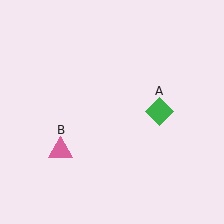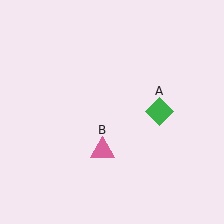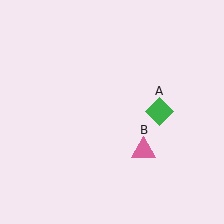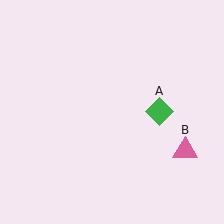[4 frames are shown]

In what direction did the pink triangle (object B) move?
The pink triangle (object B) moved right.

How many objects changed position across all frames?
1 object changed position: pink triangle (object B).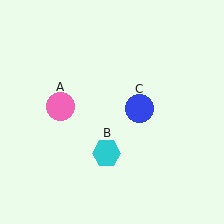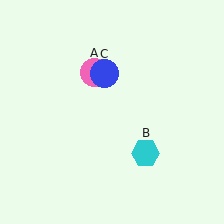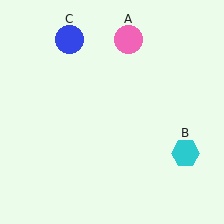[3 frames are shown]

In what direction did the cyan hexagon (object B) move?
The cyan hexagon (object B) moved right.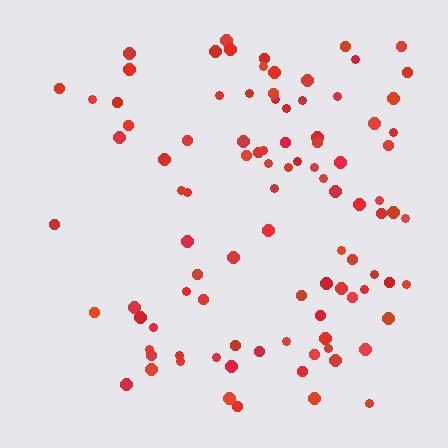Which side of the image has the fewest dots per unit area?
The left.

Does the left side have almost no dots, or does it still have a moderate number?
Still a moderate number, just noticeably fewer than the right.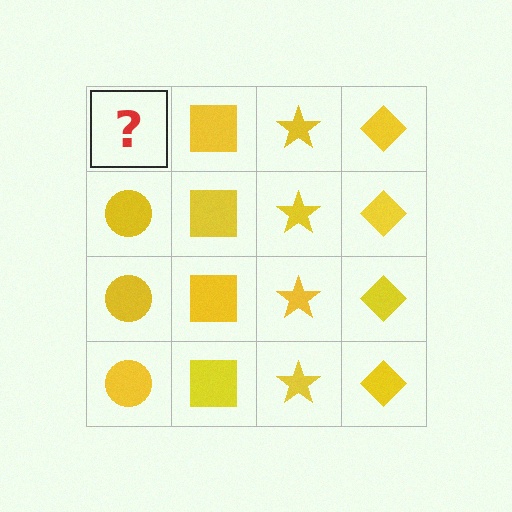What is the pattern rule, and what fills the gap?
The rule is that each column has a consistent shape. The gap should be filled with a yellow circle.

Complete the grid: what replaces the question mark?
The question mark should be replaced with a yellow circle.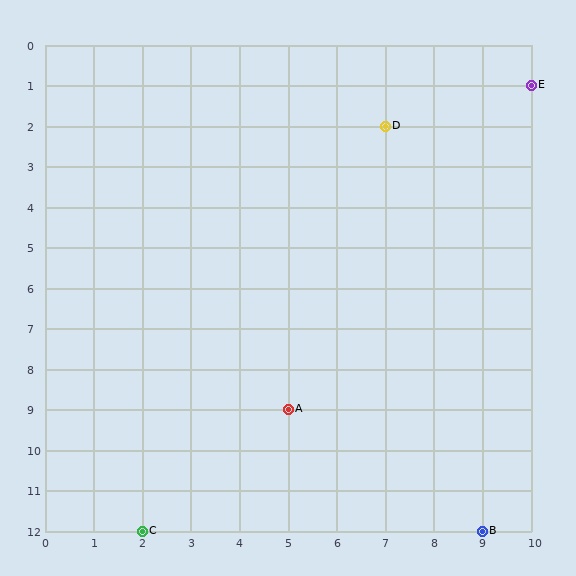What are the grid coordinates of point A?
Point A is at grid coordinates (5, 9).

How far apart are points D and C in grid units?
Points D and C are 5 columns and 10 rows apart (about 11.2 grid units diagonally).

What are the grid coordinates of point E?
Point E is at grid coordinates (10, 1).